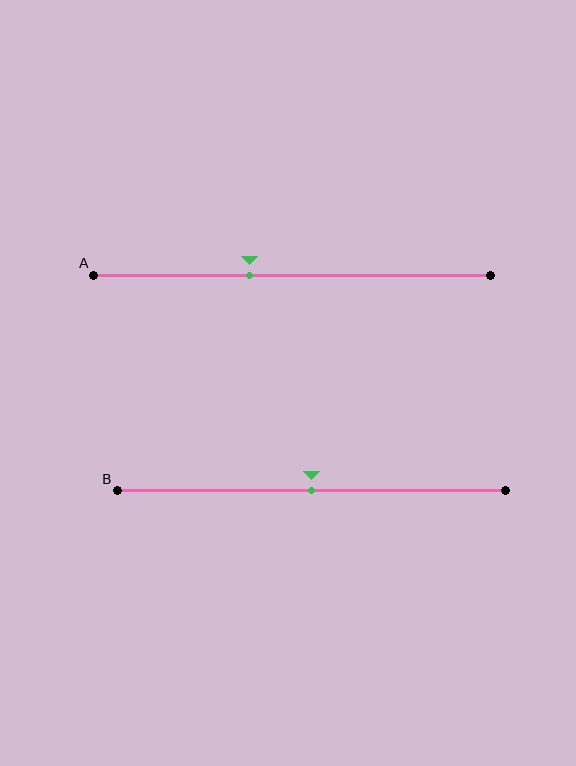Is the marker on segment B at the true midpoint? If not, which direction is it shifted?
Yes, the marker on segment B is at the true midpoint.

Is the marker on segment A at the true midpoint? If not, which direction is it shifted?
No, the marker on segment A is shifted to the left by about 11% of the segment length.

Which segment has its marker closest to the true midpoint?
Segment B has its marker closest to the true midpoint.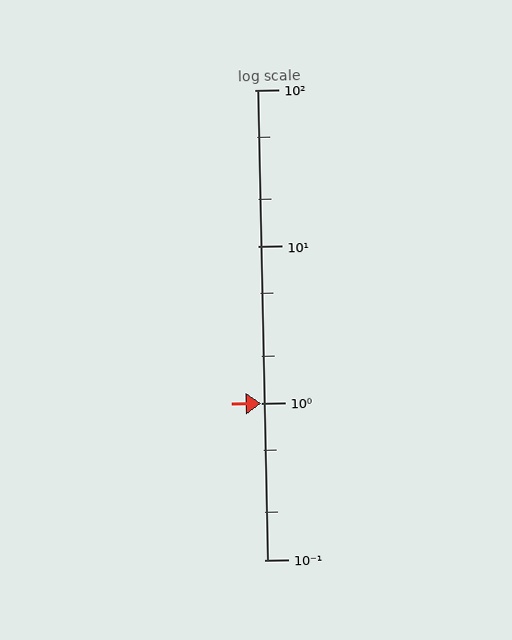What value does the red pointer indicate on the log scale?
The pointer indicates approximately 1.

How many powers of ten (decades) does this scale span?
The scale spans 3 decades, from 0.1 to 100.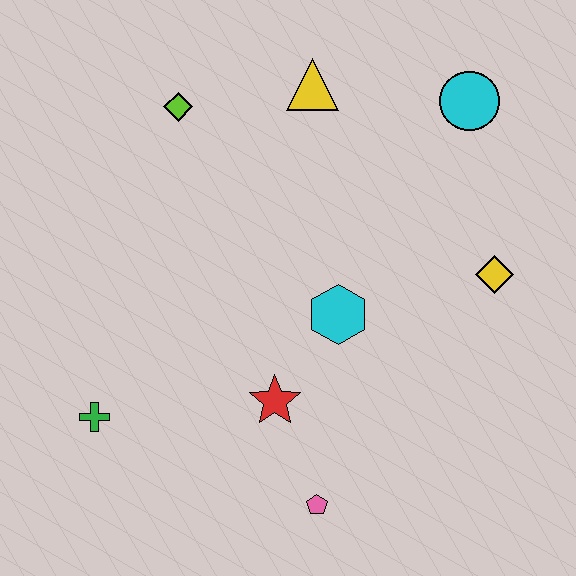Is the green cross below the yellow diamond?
Yes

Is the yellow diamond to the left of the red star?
No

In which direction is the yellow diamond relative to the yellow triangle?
The yellow diamond is below the yellow triangle.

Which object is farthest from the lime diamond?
The pink pentagon is farthest from the lime diamond.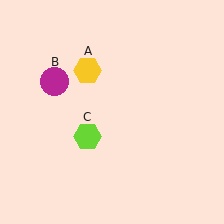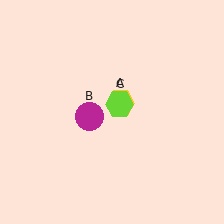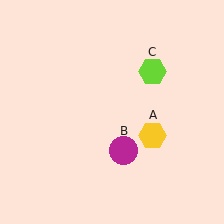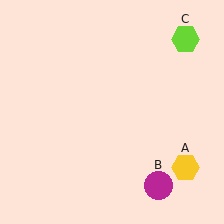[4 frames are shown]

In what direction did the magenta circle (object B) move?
The magenta circle (object B) moved down and to the right.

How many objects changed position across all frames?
3 objects changed position: yellow hexagon (object A), magenta circle (object B), lime hexagon (object C).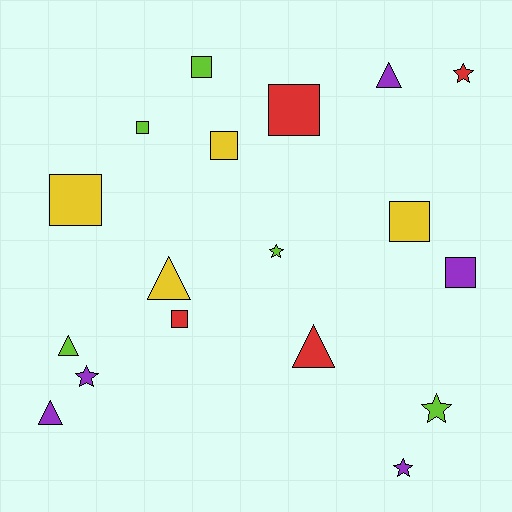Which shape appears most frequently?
Square, with 8 objects.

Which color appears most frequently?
Lime, with 5 objects.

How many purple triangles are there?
There are 2 purple triangles.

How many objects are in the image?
There are 18 objects.